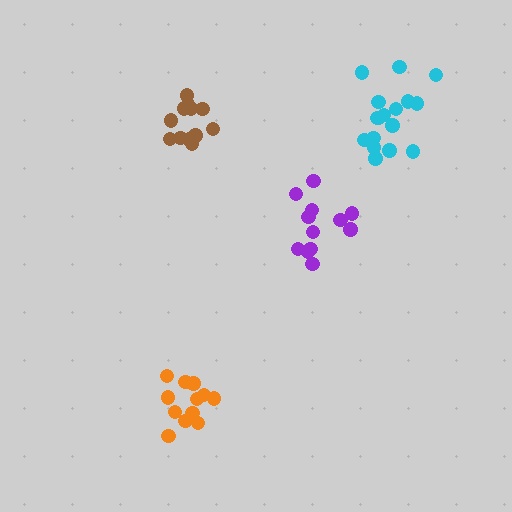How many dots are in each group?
Group 1: 17 dots, Group 2: 12 dots, Group 3: 12 dots, Group 4: 12 dots (53 total).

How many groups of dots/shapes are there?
There are 4 groups.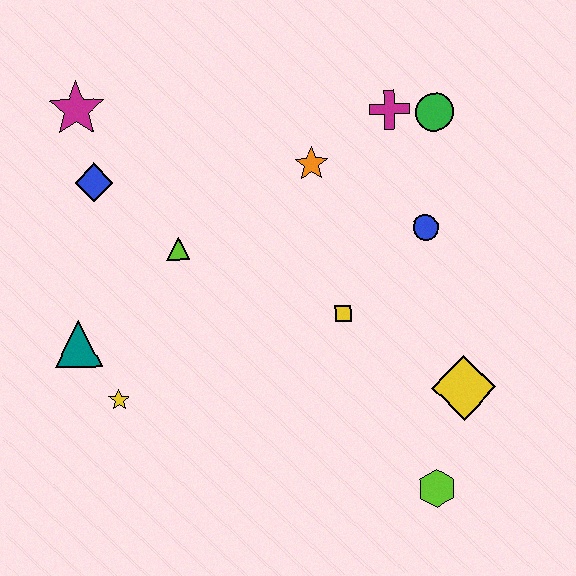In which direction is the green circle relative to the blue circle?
The green circle is above the blue circle.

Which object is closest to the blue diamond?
The magenta star is closest to the blue diamond.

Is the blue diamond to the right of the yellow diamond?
No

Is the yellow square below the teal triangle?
No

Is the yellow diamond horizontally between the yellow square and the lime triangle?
No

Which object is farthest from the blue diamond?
The lime hexagon is farthest from the blue diamond.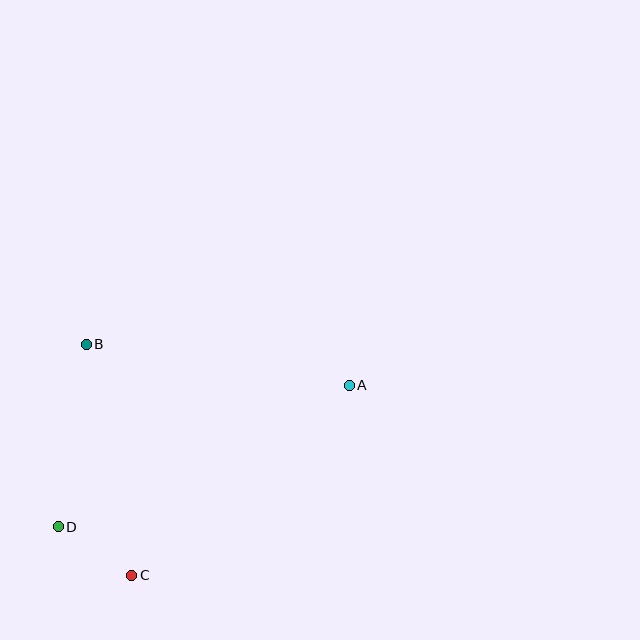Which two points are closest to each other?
Points C and D are closest to each other.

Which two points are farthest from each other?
Points A and D are farthest from each other.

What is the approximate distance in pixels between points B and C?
The distance between B and C is approximately 236 pixels.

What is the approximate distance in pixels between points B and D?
The distance between B and D is approximately 185 pixels.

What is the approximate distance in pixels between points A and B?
The distance between A and B is approximately 266 pixels.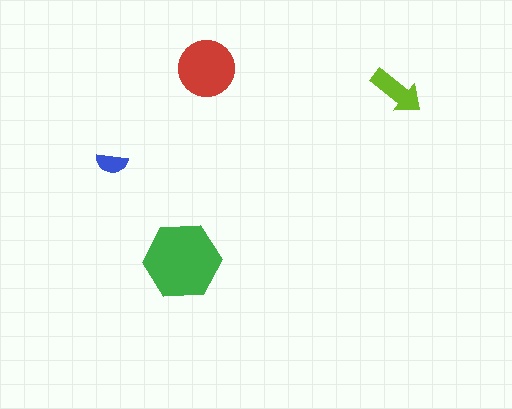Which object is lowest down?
The green hexagon is bottommost.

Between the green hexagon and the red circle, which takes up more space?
The green hexagon.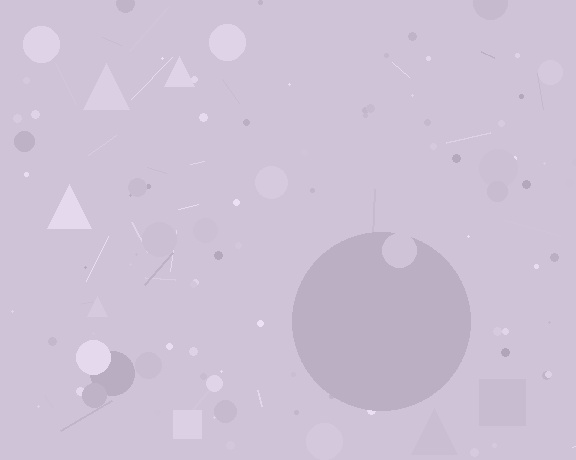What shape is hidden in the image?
A circle is hidden in the image.